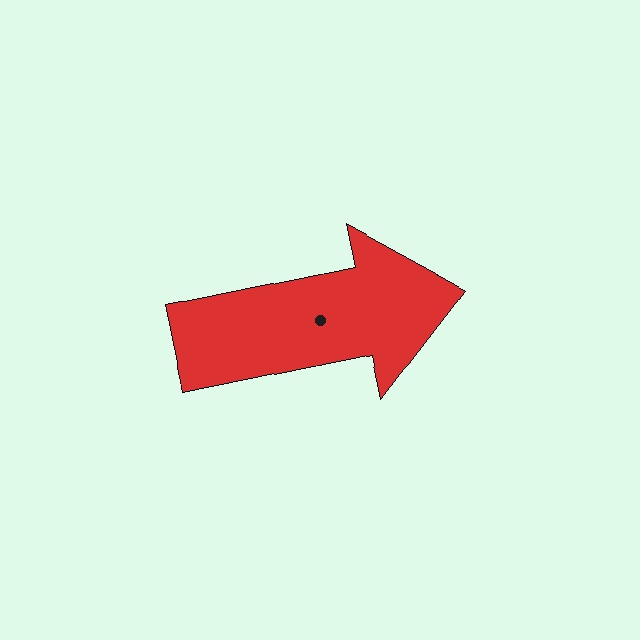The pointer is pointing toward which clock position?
Roughly 3 o'clock.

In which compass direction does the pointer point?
East.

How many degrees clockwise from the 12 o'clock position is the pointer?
Approximately 78 degrees.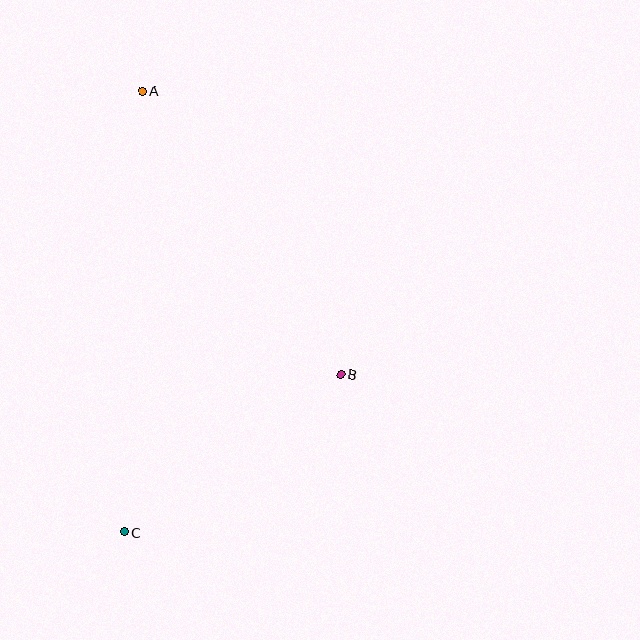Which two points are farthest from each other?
Points A and C are farthest from each other.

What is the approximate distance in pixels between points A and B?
The distance between A and B is approximately 346 pixels.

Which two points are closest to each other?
Points B and C are closest to each other.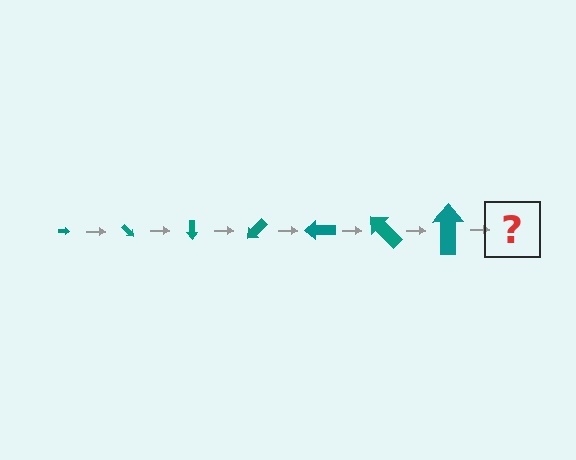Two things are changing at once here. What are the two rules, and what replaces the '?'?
The two rules are that the arrow grows larger each step and it rotates 45 degrees each step. The '?' should be an arrow, larger than the previous one and rotated 315 degrees from the start.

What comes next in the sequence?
The next element should be an arrow, larger than the previous one and rotated 315 degrees from the start.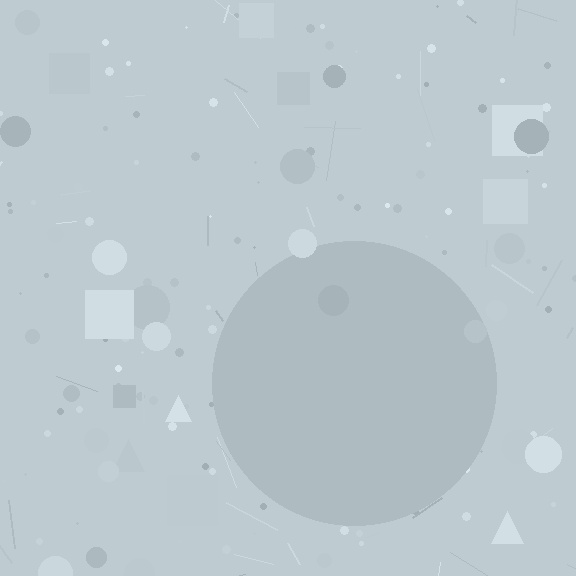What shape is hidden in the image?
A circle is hidden in the image.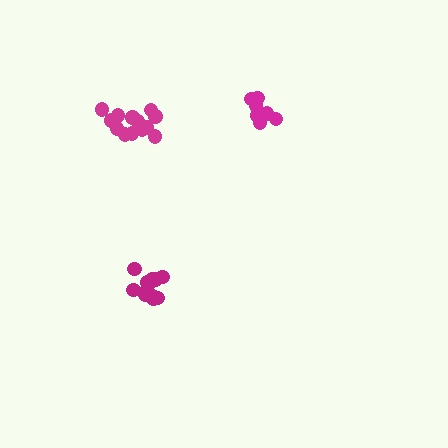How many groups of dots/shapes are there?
There are 3 groups.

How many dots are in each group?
Group 1: 8 dots, Group 2: 13 dots, Group 3: 12 dots (33 total).